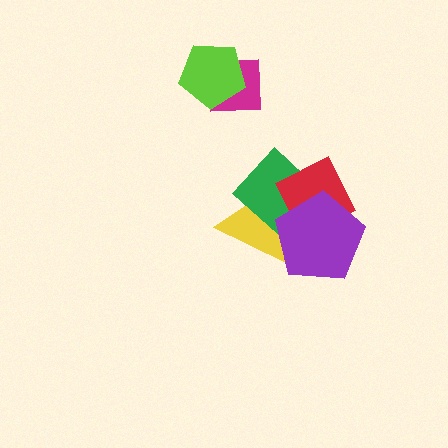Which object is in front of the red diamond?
The purple pentagon is in front of the red diamond.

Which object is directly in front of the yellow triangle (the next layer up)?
The green diamond is directly in front of the yellow triangle.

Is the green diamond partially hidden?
Yes, it is partially covered by another shape.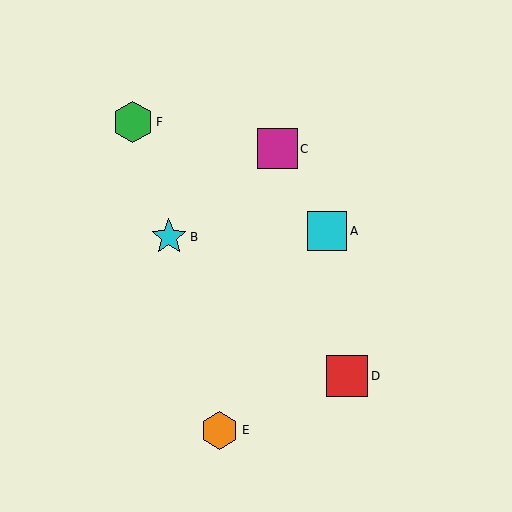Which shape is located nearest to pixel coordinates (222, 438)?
The orange hexagon (labeled E) at (220, 430) is nearest to that location.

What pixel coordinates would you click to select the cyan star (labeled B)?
Click at (169, 237) to select the cyan star B.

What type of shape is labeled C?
Shape C is a magenta square.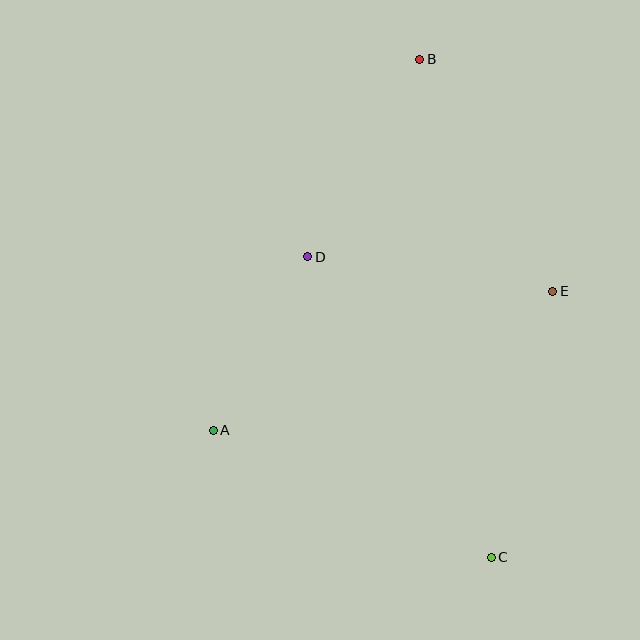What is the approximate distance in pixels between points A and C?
The distance between A and C is approximately 306 pixels.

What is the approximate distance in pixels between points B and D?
The distance between B and D is approximately 227 pixels.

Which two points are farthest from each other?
Points B and C are farthest from each other.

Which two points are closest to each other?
Points A and D are closest to each other.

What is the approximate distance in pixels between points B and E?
The distance between B and E is approximately 267 pixels.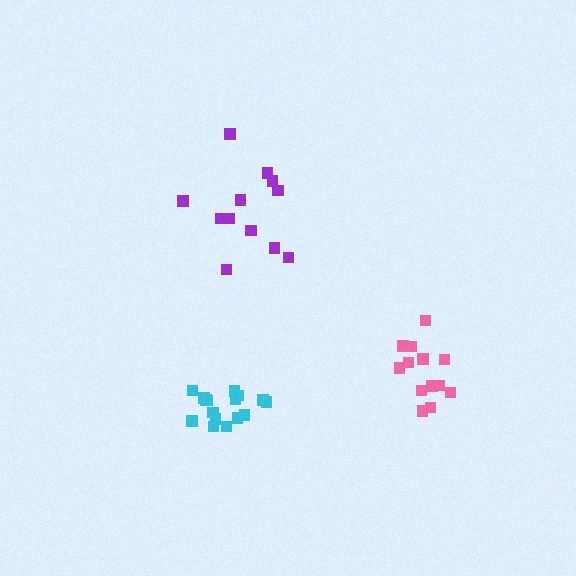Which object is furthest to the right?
The pink cluster is rightmost.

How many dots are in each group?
Group 1: 13 dots, Group 2: 12 dots, Group 3: 16 dots (41 total).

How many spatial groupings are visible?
There are 3 spatial groupings.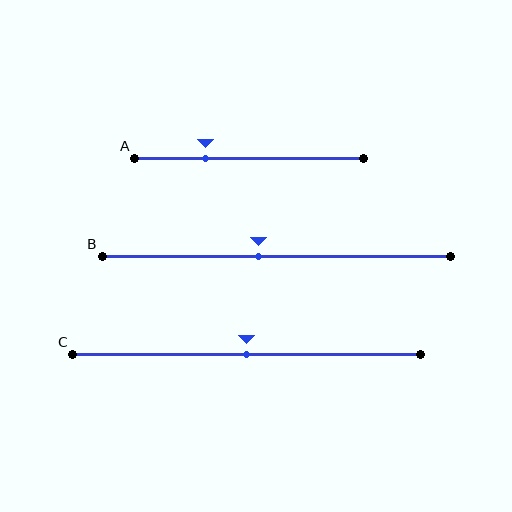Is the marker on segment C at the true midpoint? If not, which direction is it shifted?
Yes, the marker on segment C is at the true midpoint.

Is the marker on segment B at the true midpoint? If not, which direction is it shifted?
No, the marker on segment B is shifted to the left by about 5% of the segment length.